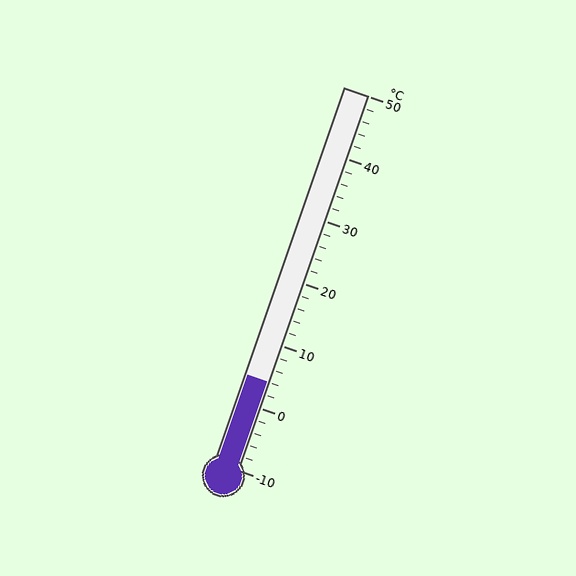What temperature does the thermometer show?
The thermometer shows approximately 4°C.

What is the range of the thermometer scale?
The thermometer scale ranges from -10°C to 50°C.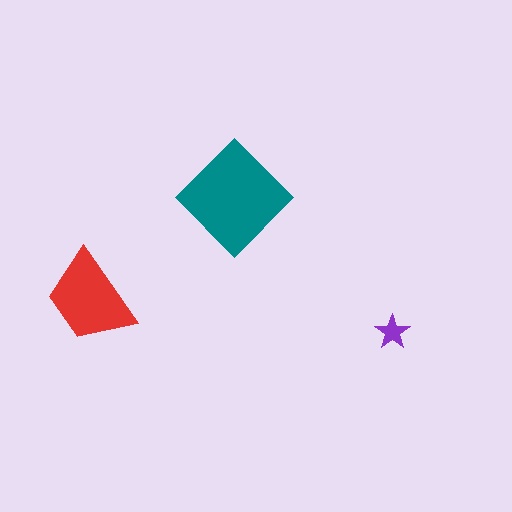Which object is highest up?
The teal diamond is topmost.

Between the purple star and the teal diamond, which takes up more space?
The teal diamond.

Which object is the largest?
The teal diamond.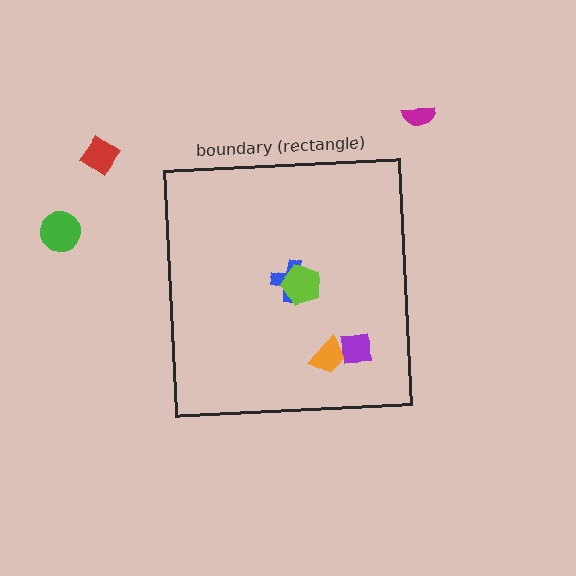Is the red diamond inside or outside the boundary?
Outside.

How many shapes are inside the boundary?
4 inside, 3 outside.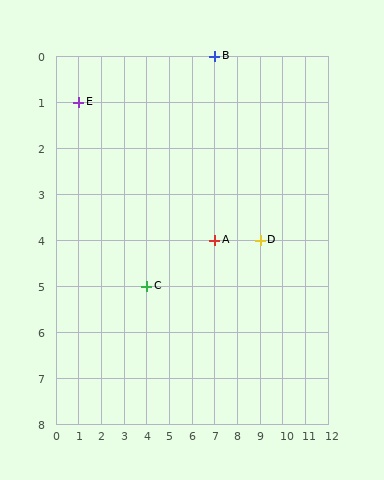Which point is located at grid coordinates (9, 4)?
Point D is at (9, 4).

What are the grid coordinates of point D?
Point D is at grid coordinates (9, 4).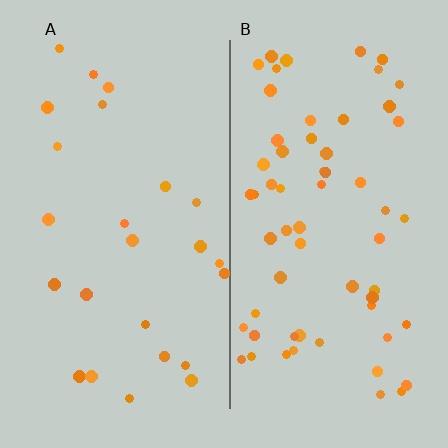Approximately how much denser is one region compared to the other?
Approximately 2.5× — region B over region A.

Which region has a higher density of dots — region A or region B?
B (the right).